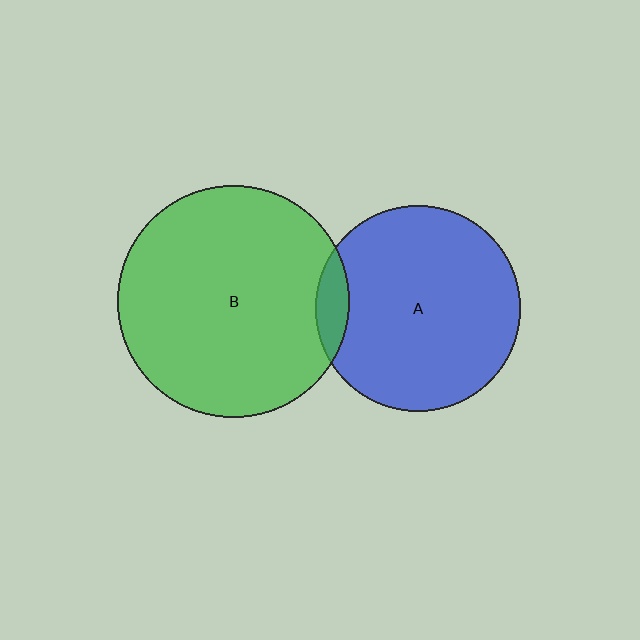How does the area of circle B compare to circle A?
Approximately 1.3 times.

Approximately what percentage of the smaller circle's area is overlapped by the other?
Approximately 10%.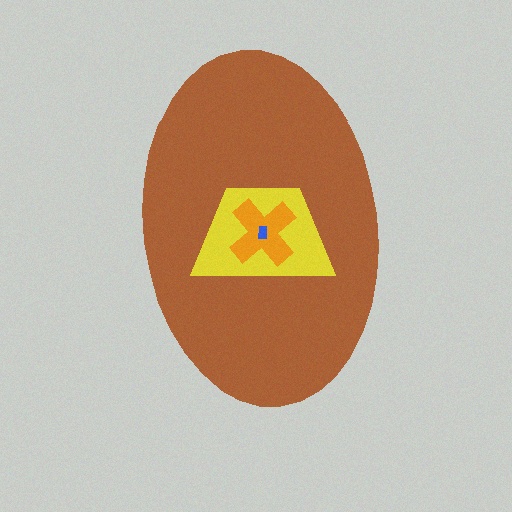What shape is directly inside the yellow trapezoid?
The orange cross.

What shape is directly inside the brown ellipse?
The yellow trapezoid.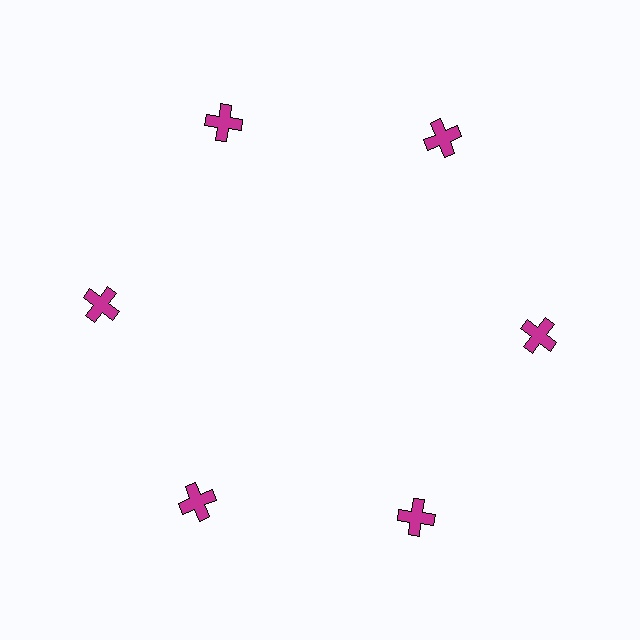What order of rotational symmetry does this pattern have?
This pattern has 6-fold rotational symmetry.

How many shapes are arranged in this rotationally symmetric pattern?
There are 6 shapes, arranged in 6 groups of 1.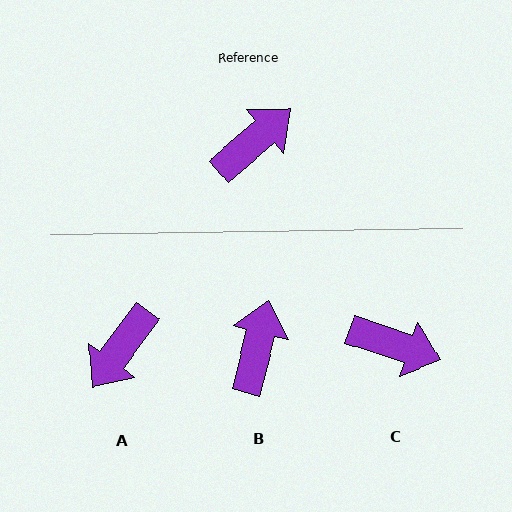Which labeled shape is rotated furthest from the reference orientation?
A, about 167 degrees away.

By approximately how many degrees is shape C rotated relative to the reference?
Approximately 60 degrees clockwise.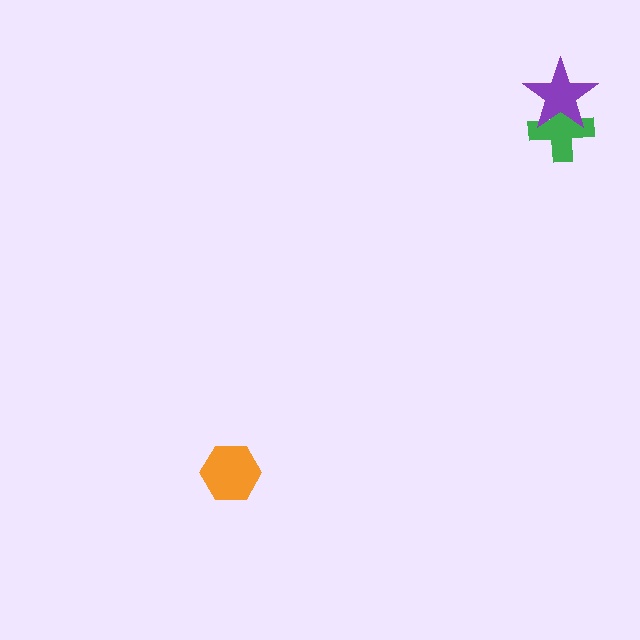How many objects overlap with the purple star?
1 object overlaps with the purple star.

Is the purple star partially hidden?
No, no other shape covers it.